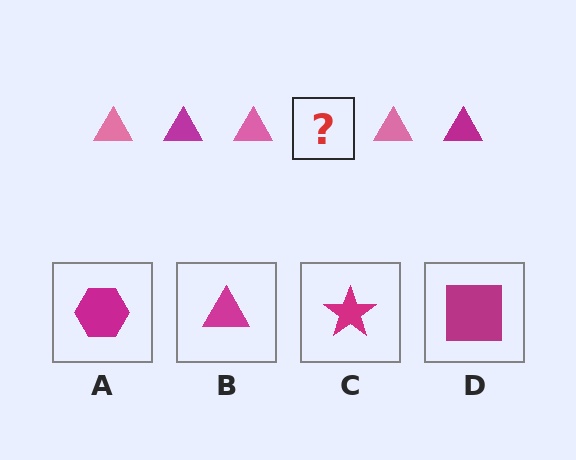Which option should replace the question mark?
Option B.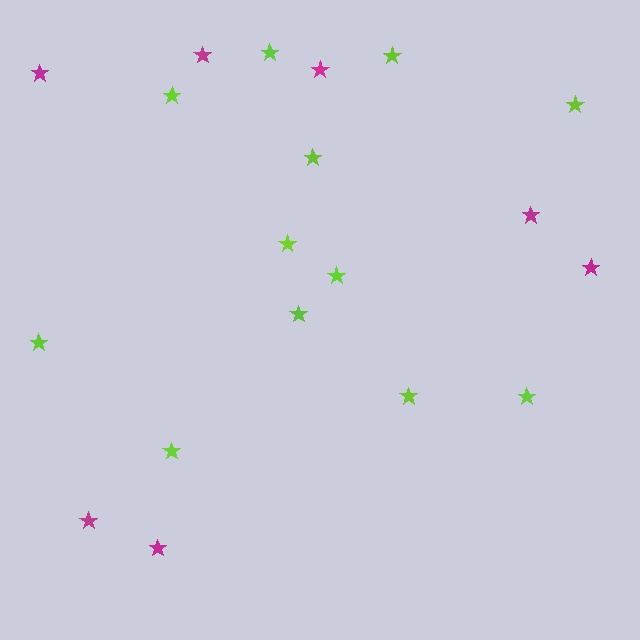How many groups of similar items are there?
There are 2 groups: one group of lime stars (12) and one group of magenta stars (7).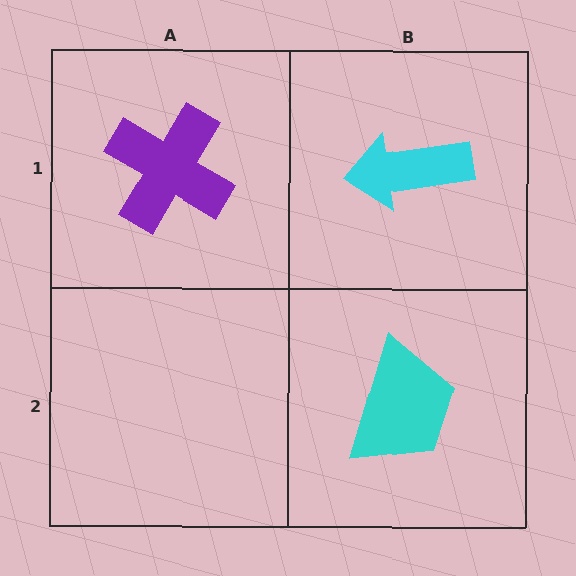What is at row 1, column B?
A cyan arrow.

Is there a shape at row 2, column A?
No, that cell is empty.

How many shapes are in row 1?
2 shapes.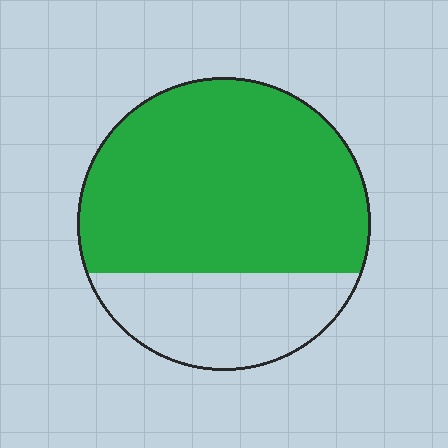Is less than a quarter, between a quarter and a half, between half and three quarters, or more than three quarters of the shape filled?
Between half and three quarters.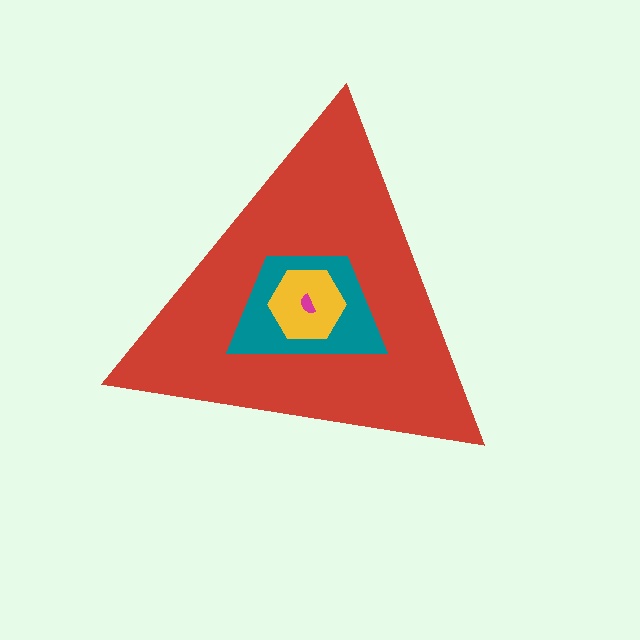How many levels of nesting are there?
4.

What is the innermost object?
The magenta semicircle.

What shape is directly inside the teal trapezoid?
The yellow hexagon.